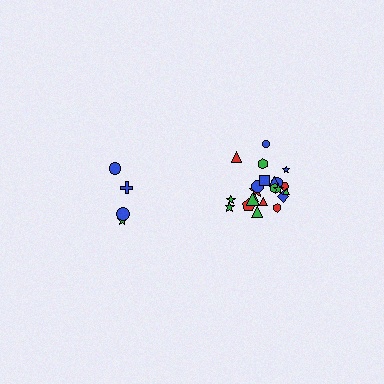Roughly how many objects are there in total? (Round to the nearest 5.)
Roughly 25 objects in total.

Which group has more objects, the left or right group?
The right group.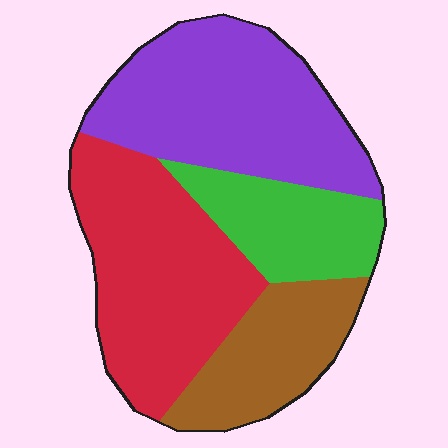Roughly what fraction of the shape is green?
Green takes up less than a sixth of the shape.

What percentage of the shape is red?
Red covers about 35% of the shape.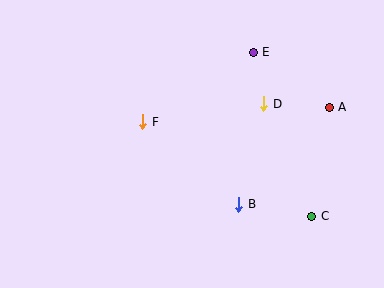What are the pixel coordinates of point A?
Point A is at (329, 107).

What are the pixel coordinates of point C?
Point C is at (312, 216).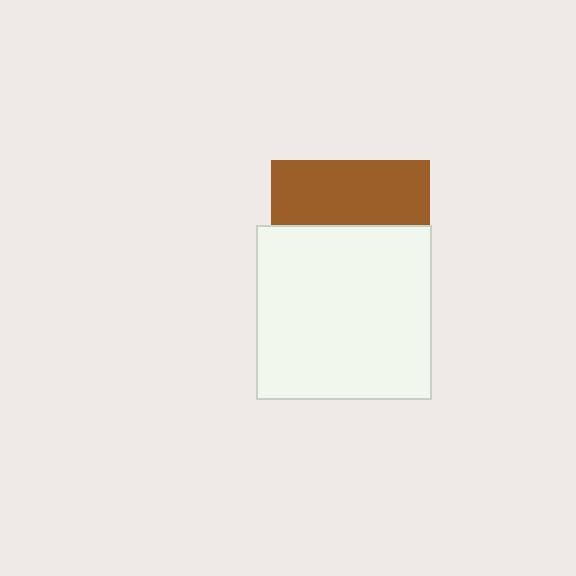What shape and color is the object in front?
The object in front is a white square.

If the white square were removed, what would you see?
You would see the complete brown square.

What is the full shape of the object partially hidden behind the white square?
The partially hidden object is a brown square.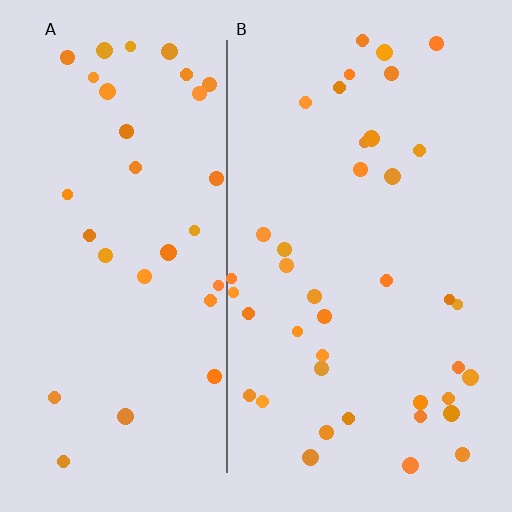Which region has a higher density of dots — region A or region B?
B (the right).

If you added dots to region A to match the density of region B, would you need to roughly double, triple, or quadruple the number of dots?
Approximately double.